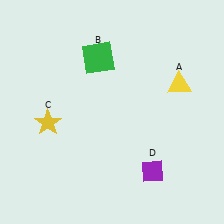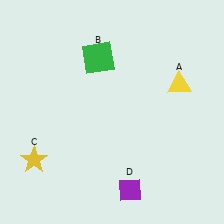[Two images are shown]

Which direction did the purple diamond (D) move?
The purple diamond (D) moved left.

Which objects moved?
The objects that moved are: the yellow star (C), the purple diamond (D).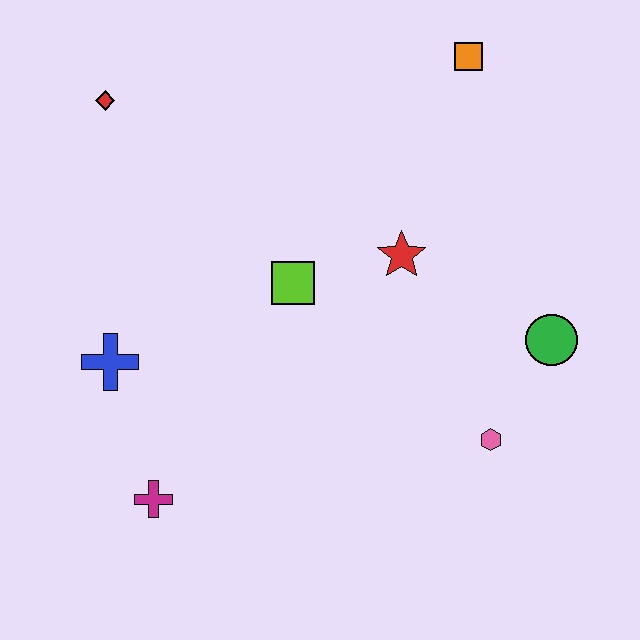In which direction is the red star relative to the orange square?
The red star is below the orange square.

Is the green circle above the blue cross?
Yes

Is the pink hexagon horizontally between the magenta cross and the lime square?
No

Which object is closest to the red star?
The lime square is closest to the red star.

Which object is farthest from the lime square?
The orange square is farthest from the lime square.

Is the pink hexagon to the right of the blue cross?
Yes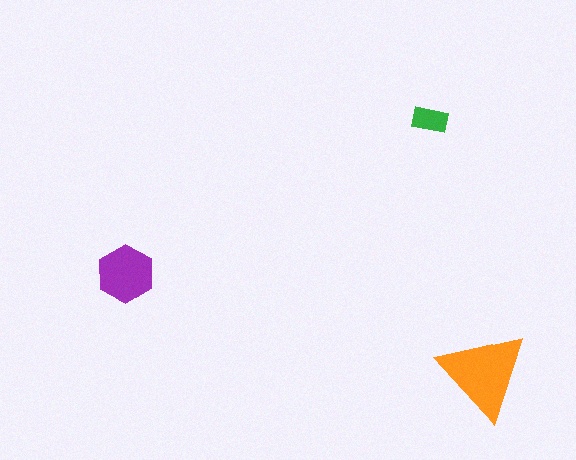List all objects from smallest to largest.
The green rectangle, the purple hexagon, the orange triangle.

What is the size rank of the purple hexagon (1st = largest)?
2nd.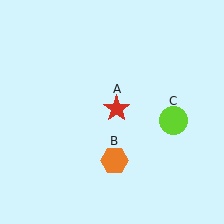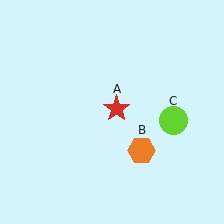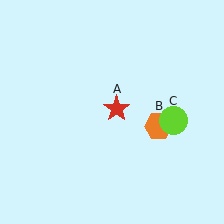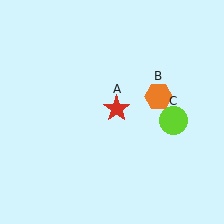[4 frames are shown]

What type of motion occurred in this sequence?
The orange hexagon (object B) rotated counterclockwise around the center of the scene.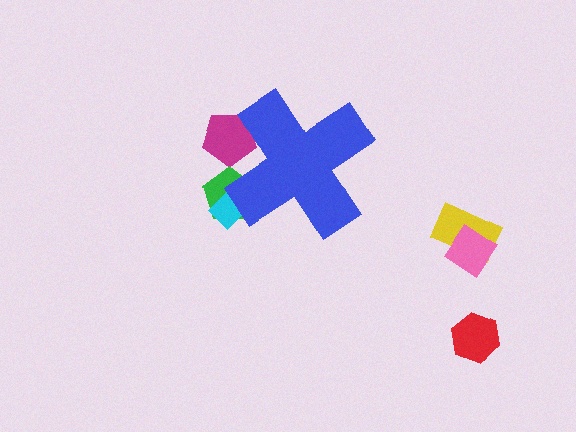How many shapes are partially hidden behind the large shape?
3 shapes are partially hidden.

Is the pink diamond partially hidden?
No, the pink diamond is fully visible.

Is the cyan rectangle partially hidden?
Yes, the cyan rectangle is partially hidden behind the blue cross.